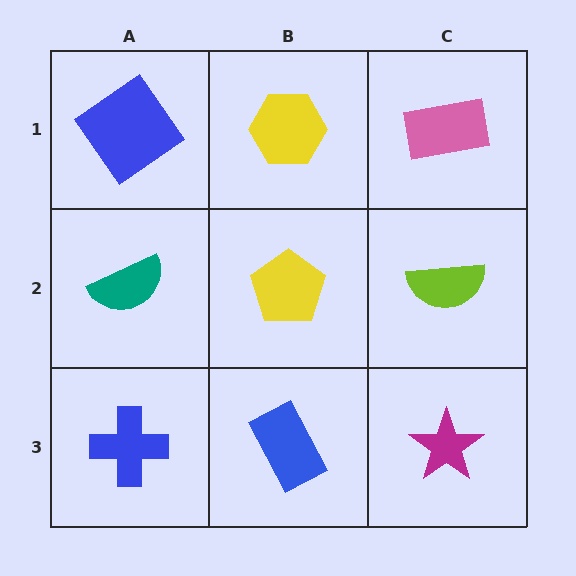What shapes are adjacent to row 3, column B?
A yellow pentagon (row 2, column B), a blue cross (row 3, column A), a magenta star (row 3, column C).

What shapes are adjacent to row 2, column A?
A blue diamond (row 1, column A), a blue cross (row 3, column A), a yellow pentagon (row 2, column B).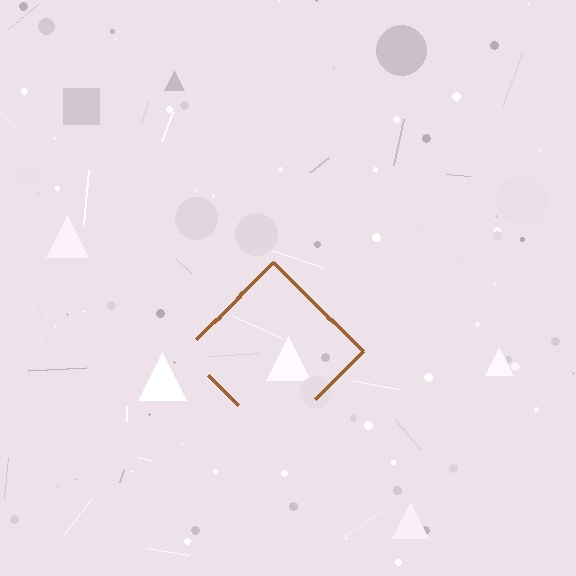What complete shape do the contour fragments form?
The contour fragments form a diamond.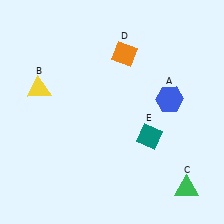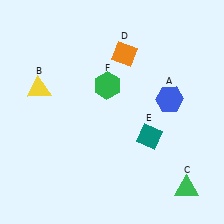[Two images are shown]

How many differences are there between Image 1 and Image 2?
There is 1 difference between the two images.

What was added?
A green hexagon (F) was added in Image 2.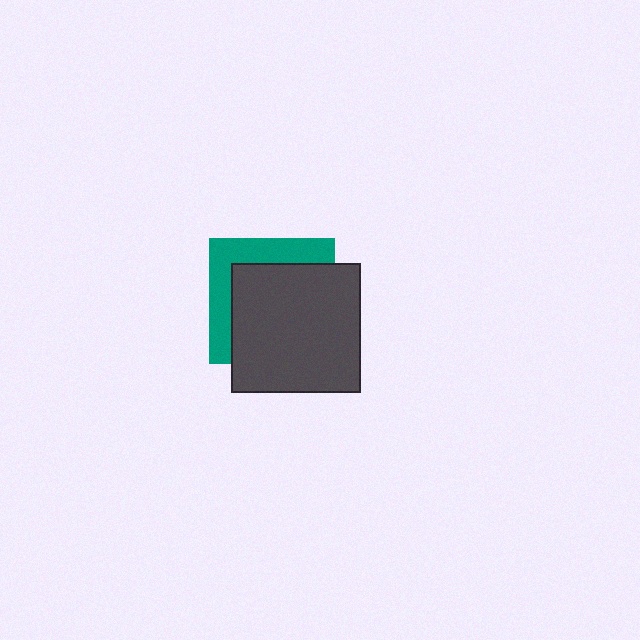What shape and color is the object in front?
The object in front is a dark gray square.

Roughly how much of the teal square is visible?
A small part of it is visible (roughly 34%).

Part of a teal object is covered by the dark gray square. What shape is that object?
It is a square.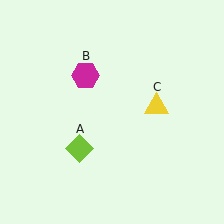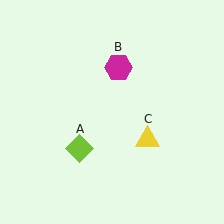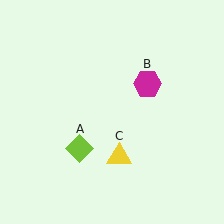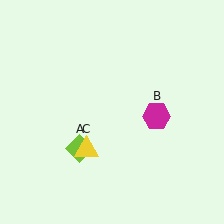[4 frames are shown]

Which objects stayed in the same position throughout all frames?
Lime diamond (object A) remained stationary.